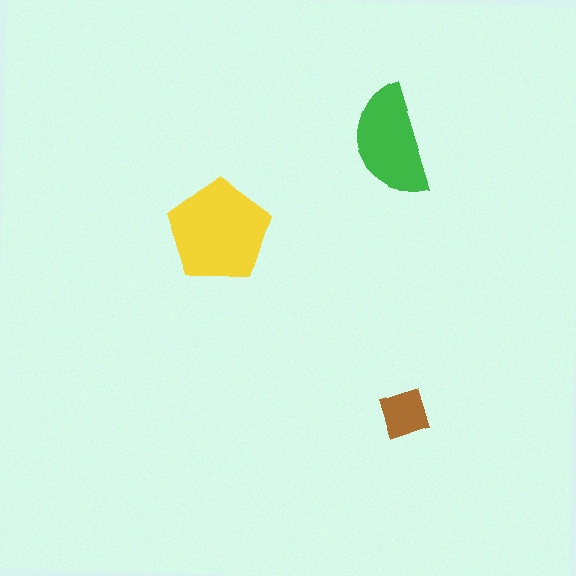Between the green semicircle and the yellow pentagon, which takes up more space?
The yellow pentagon.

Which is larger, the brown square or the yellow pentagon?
The yellow pentagon.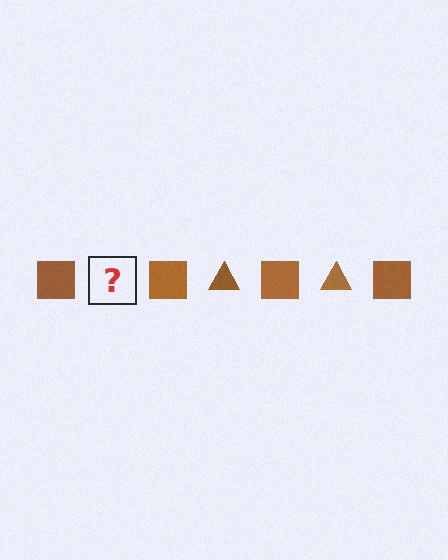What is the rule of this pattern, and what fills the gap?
The rule is that the pattern cycles through square, triangle shapes in brown. The gap should be filled with a brown triangle.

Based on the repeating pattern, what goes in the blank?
The blank should be a brown triangle.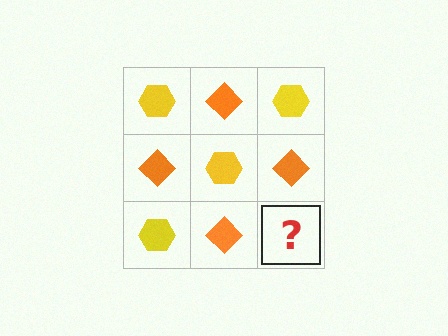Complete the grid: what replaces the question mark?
The question mark should be replaced with a yellow hexagon.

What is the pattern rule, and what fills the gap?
The rule is that it alternates yellow hexagon and orange diamond in a checkerboard pattern. The gap should be filled with a yellow hexagon.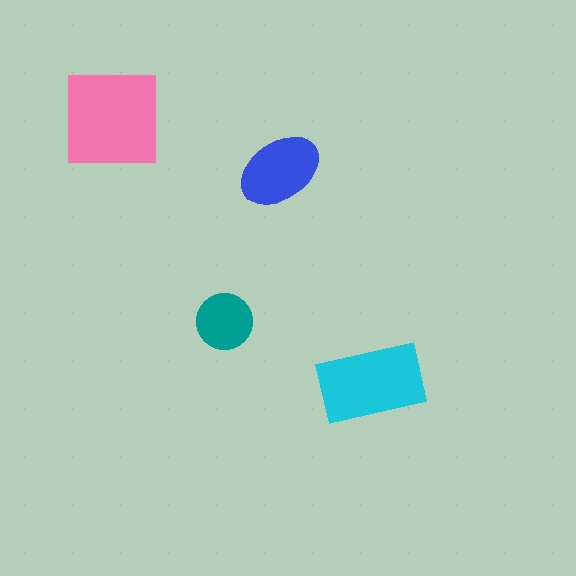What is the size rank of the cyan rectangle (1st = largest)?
2nd.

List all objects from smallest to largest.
The teal circle, the blue ellipse, the cyan rectangle, the pink square.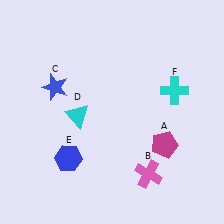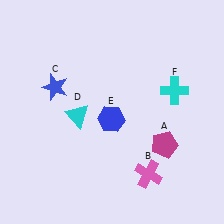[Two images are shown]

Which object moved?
The blue hexagon (E) moved right.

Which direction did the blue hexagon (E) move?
The blue hexagon (E) moved right.